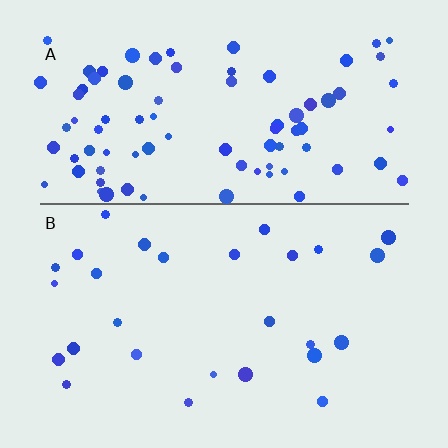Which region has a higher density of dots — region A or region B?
A (the top).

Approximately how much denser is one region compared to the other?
Approximately 3.2× — region A over region B.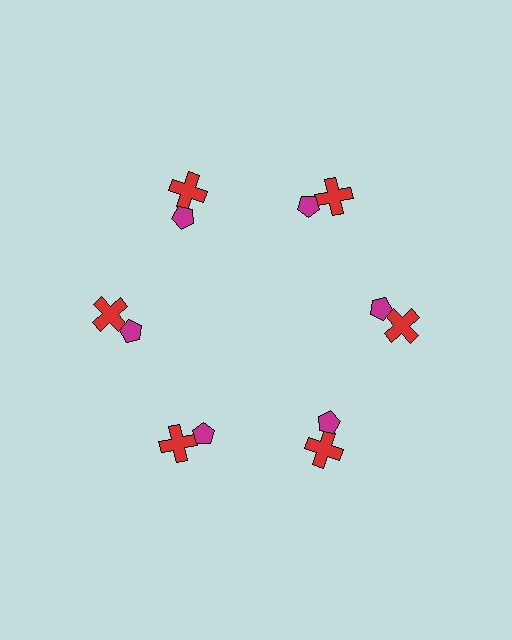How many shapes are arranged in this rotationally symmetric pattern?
There are 12 shapes, arranged in 6 groups of 2.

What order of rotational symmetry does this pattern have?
This pattern has 6-fold rotational symmetry.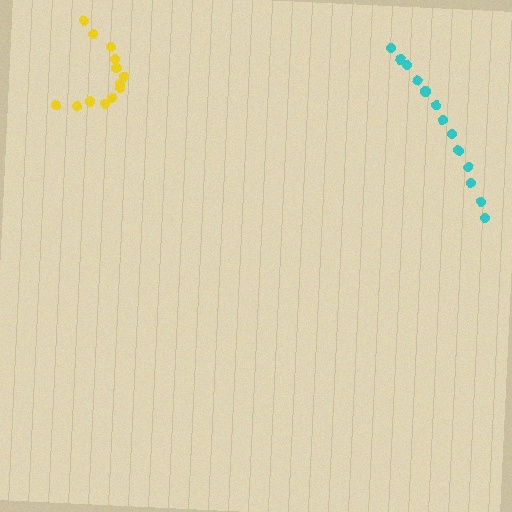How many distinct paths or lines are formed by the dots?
There are 2 distinct paths.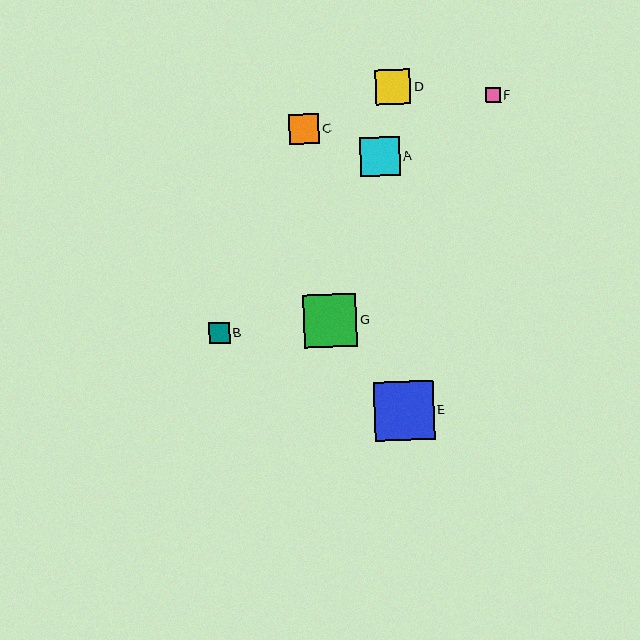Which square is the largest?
Square E is the largest with a size of approximately 60 pixels.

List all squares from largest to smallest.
From largest to smallest: E, G, A, D, C, B, F.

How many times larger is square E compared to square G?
Square E is approximately 1.1 times the size of square G.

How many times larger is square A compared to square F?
Square A is approximately 2.6 times the size of square F.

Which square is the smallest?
Square F is the smallest with a size of approximately 15 pixels.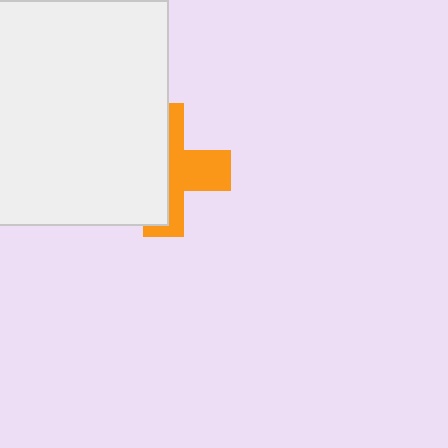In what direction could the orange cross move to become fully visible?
The orange cross could move right. That would shift it out from behind the white rectangle entirely.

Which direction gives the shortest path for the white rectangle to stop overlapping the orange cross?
Moving left gives the shortest separation.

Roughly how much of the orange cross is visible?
A small part of it is visible (roughly 45%).